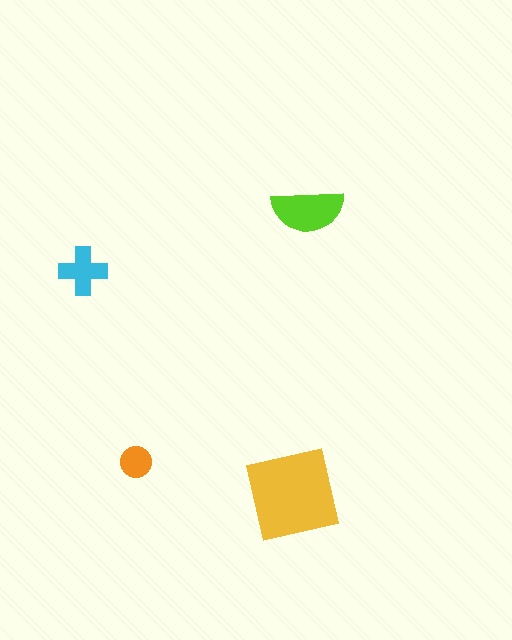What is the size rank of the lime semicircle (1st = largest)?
2nd.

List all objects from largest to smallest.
The yellow square, the lime semicircle, the cyan cross, the orange circle.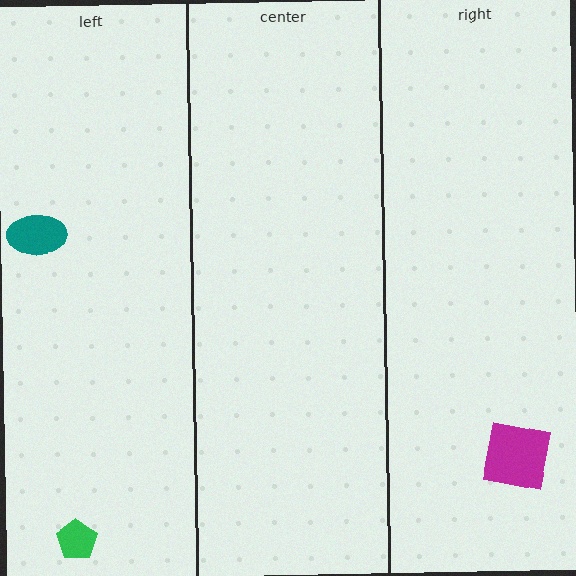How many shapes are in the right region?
1.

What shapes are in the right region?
The magenta square.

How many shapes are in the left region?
2.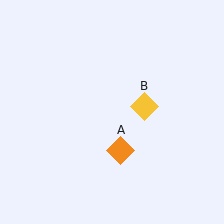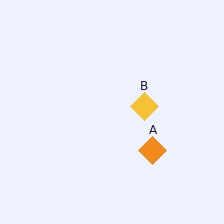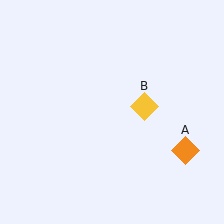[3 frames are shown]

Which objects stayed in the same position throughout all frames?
Yellow diamond (object B) remained stationary.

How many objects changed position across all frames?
1 object changed position: orange diamond (object A).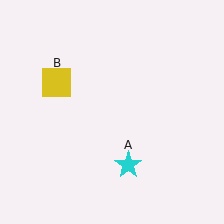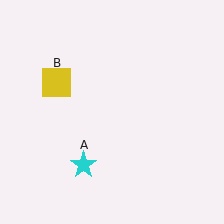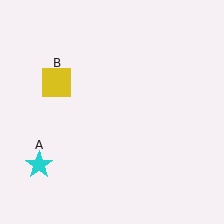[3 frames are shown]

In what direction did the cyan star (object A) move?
The cyan star (object A) moved left.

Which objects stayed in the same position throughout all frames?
Yellow square (object B) remained stationary.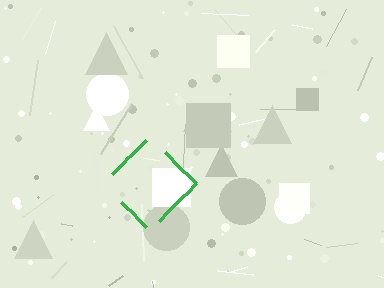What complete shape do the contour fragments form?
The contour fragments form a diamond.